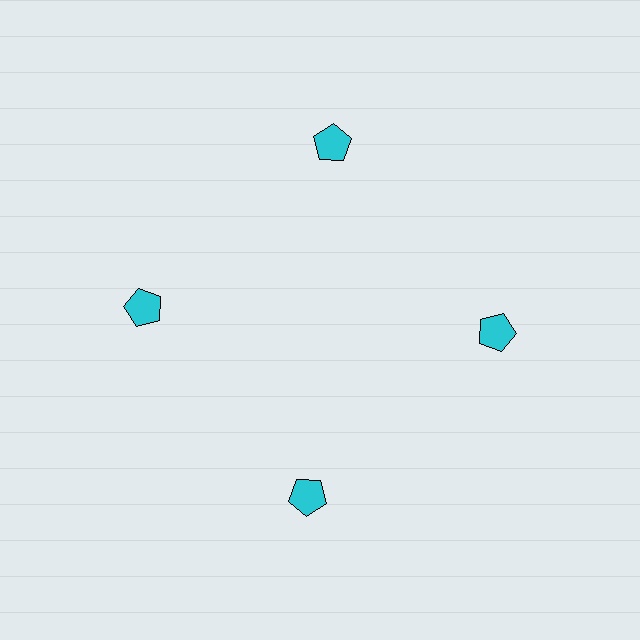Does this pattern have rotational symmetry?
Yes, this pattern has 4-fold rotational symmetry. It looks the same after rotating 90 degrees around the center.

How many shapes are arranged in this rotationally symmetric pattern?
There are 4 shapes, arranged in 4 groups of 1.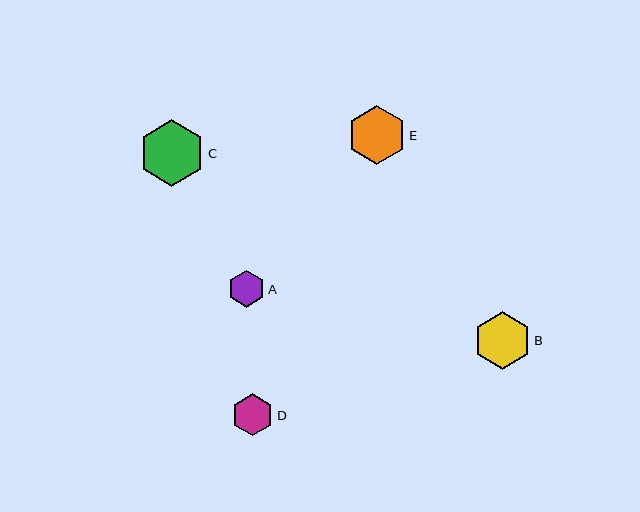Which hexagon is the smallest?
Hexagon A is the smallest with a size of approximately 37 pixels.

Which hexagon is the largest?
Hexagon C is the largest with a size of approximately 67 pixels.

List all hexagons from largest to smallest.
From largest to smallest: C, E, B, D, A.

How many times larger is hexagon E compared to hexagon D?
Hexagon E is approximately 1.4 times the size of hexagon D.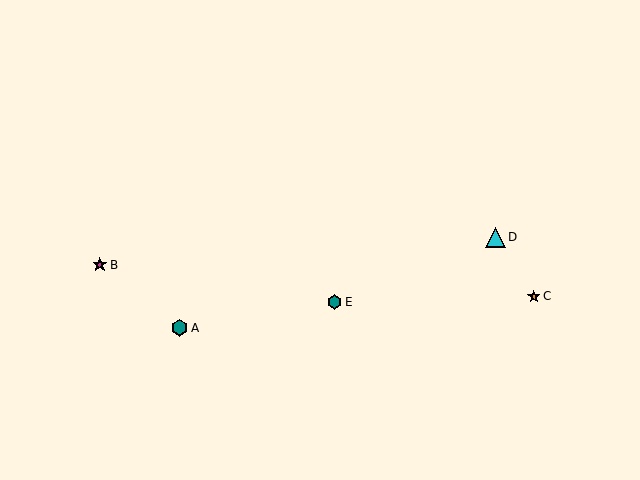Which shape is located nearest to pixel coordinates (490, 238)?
The cyan triangle (labeled D) at (495, 237) is nearest to that location.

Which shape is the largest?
The cyan triangle (labeled D) is the largest.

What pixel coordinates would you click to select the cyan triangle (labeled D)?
Click at (495, 237) to select the cyan triangle D.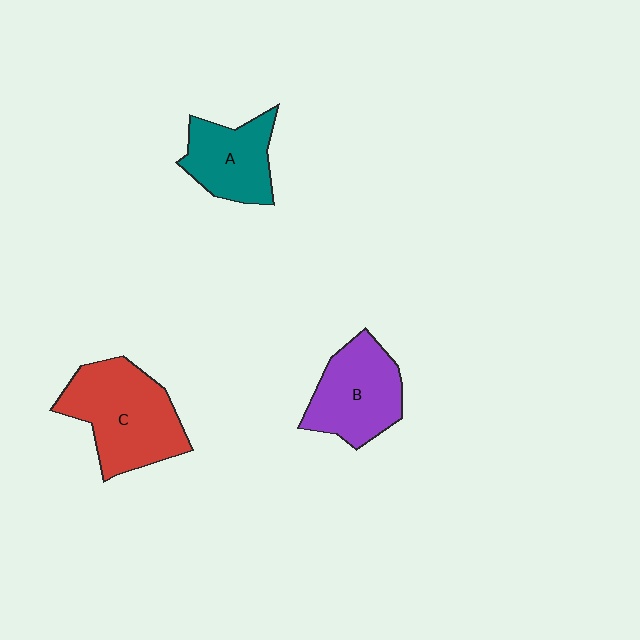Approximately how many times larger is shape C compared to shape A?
Approximately 1.5 times.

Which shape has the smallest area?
Shape A (teal).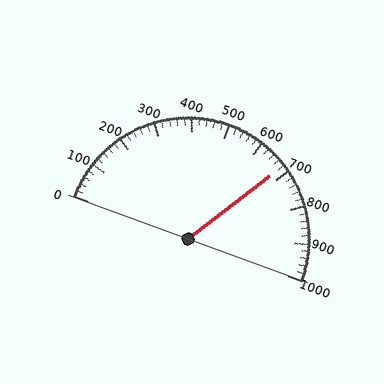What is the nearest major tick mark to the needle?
The nearest major tick mark is 700.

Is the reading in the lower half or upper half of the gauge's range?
The reading is in the upper half of the range (0 to 1000).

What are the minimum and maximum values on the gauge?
The gauge ranges from 0 to 1000.